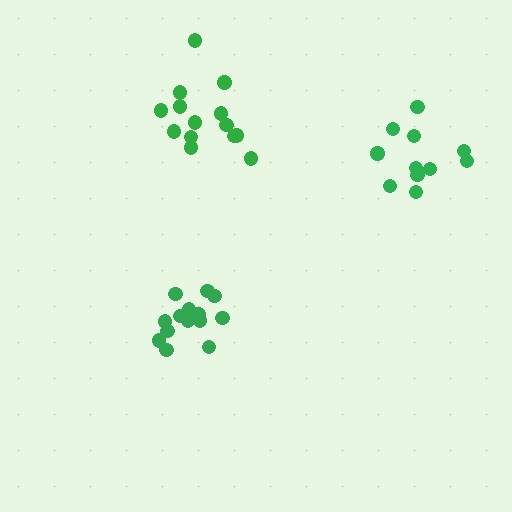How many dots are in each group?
Group 1: 14 dots, Group 2: 15 dots, Group 3: 12 dots (41 total).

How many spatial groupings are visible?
There are 3 spatial groupings.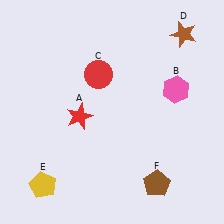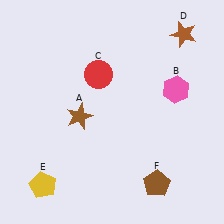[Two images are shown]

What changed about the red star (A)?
In Image 1, A is red. In Image 2, it changed to brown.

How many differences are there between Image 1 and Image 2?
There is 1 difference between the two images.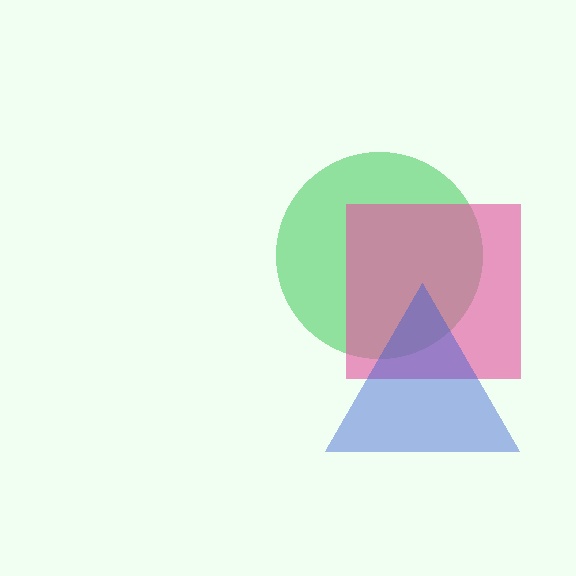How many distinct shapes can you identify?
There are 3 distinct shapes: a green circle, a pink square, a blue triangle.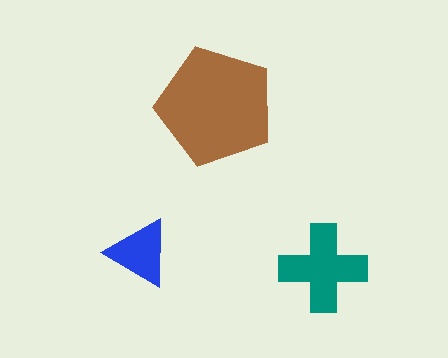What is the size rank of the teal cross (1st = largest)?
2nd.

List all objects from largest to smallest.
The brown pentagon, the teal cross, the blue triangle.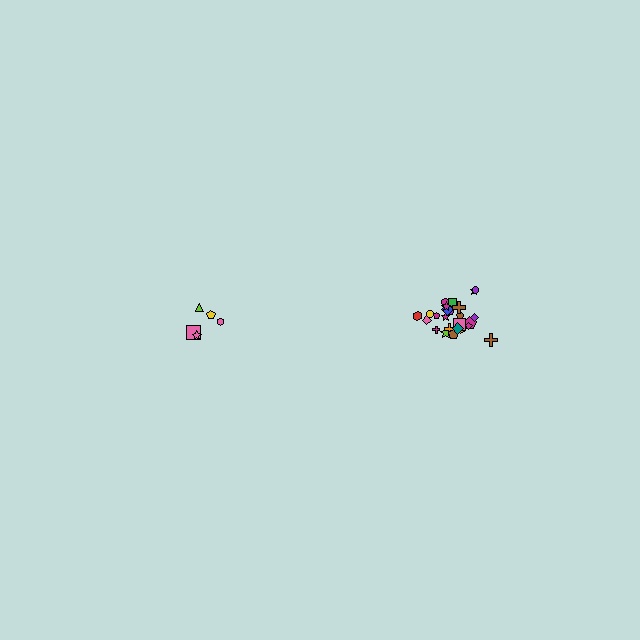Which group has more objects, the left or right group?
The right group.